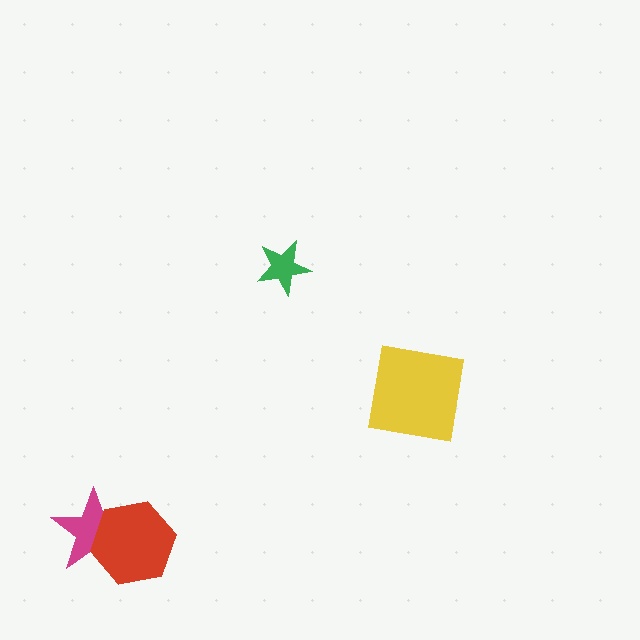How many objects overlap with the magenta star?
1 object overlaps with the magenta star.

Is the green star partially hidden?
No, no other shape covers it.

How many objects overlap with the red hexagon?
1 object overlaps with the red hexagon.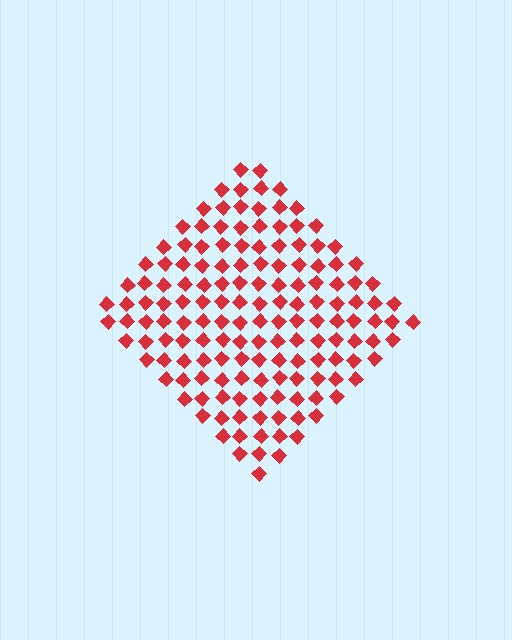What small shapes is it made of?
It is made of small diamonds.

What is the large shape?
The large shape is a diamond.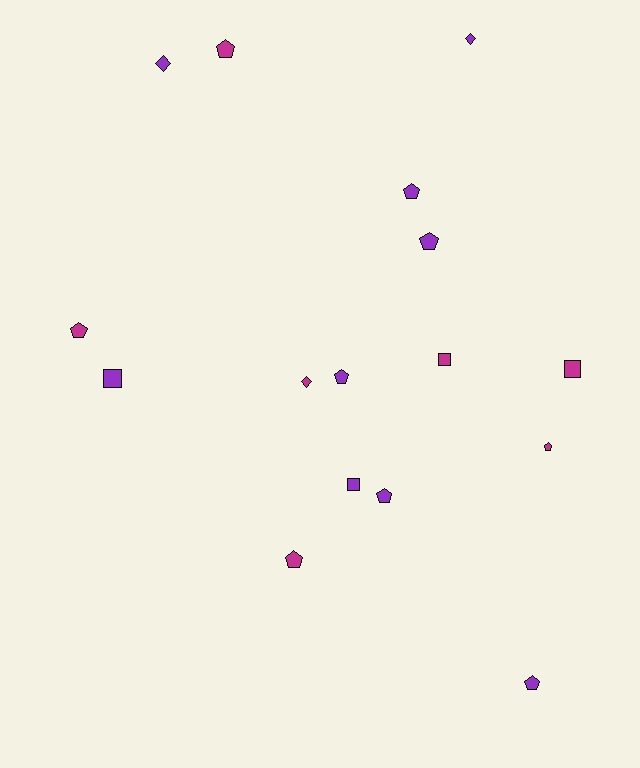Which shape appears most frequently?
Pentagon, with 9 objects.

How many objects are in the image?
There are 16 objects.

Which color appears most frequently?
Purple, with 9 objects.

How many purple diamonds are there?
There are 2 purple diamonds.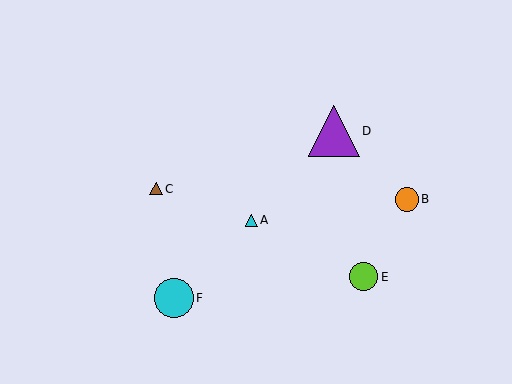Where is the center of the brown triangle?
The center of the brown triangle is at (156, 189).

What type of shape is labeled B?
Shape B is an orange circle.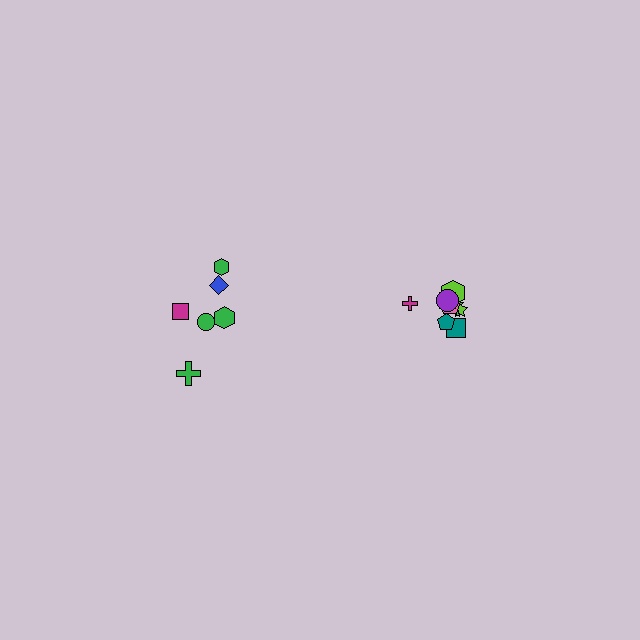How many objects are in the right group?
There are 8 objects.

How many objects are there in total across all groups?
There are 14 objects.